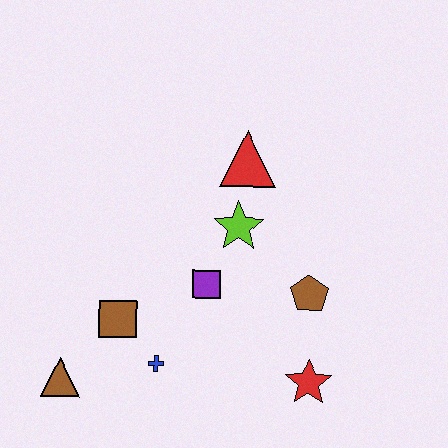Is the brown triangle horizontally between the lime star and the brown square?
No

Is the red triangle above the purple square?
Yes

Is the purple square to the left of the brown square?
No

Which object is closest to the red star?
The brown pentagon is closest to the red star.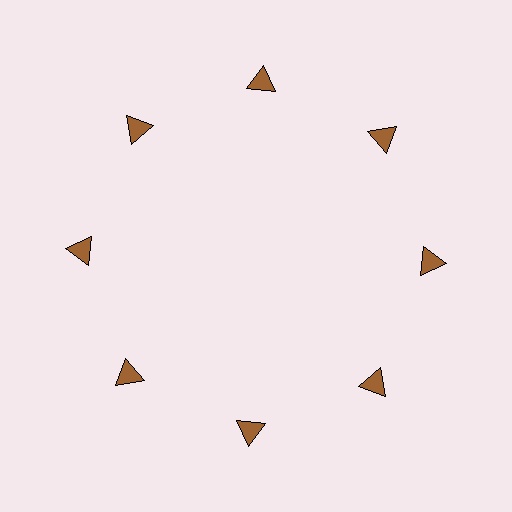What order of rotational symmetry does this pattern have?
This pattern has 8-fold rotational symmetry.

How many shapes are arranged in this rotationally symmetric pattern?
There are 8 shapes, arranged in 8 groups of 1.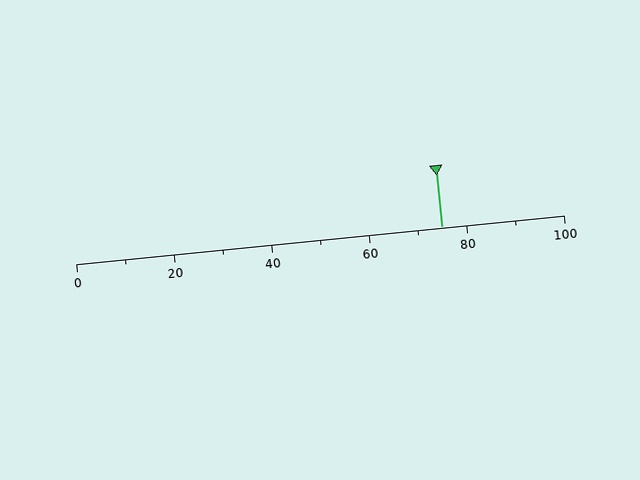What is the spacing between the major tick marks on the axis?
The major ticks are spaced 20 apart.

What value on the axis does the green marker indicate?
The marker indicates approximately 75.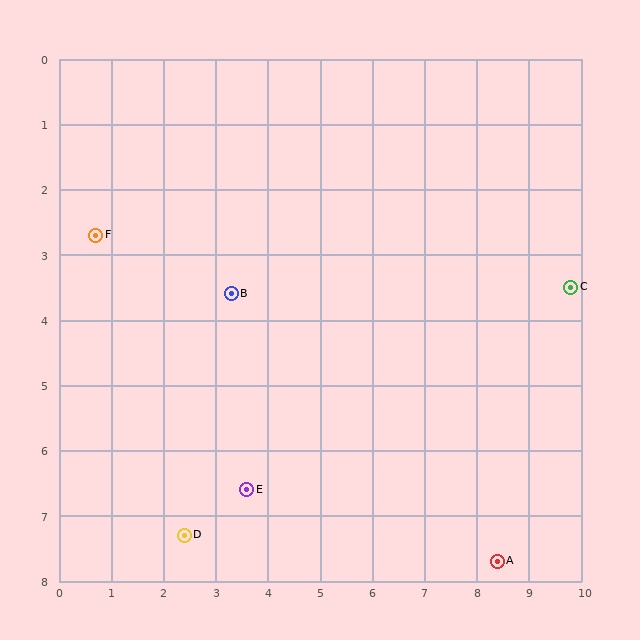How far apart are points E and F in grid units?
Points E and F are about 4.9 grid units apart.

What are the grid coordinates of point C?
Point C is at approximately (9.8, 3.5).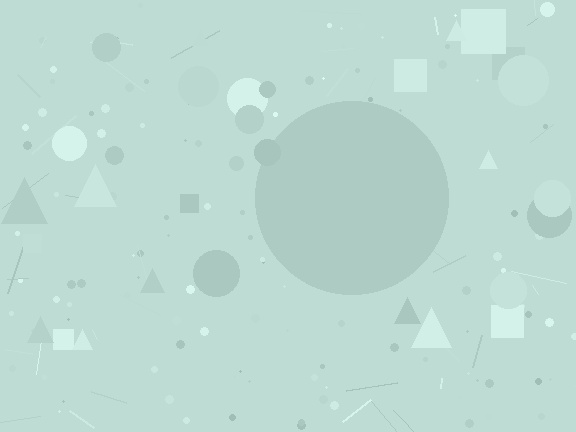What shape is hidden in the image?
A circle is hidden in the image.